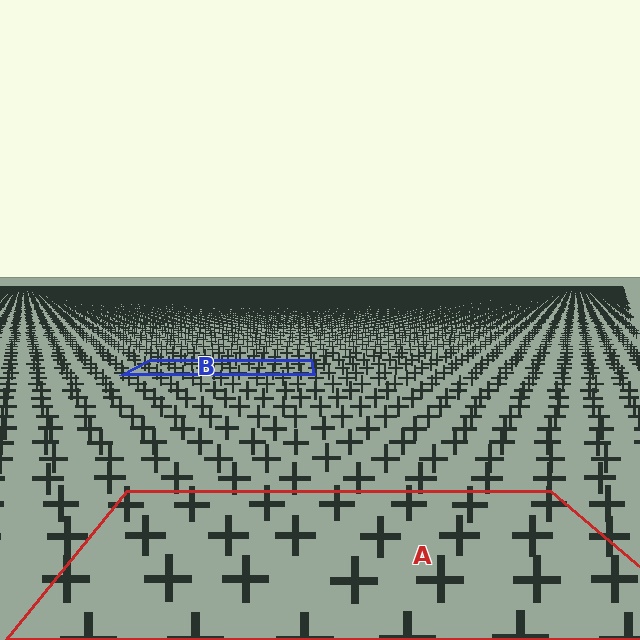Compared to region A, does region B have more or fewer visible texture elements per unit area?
Region B has more texture elements per unit area — they are packed more densely because it is farther away.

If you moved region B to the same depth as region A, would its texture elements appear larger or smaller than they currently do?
They would appear larger. At a closer depth, the same texture elements are projected at a bigger on-screen size.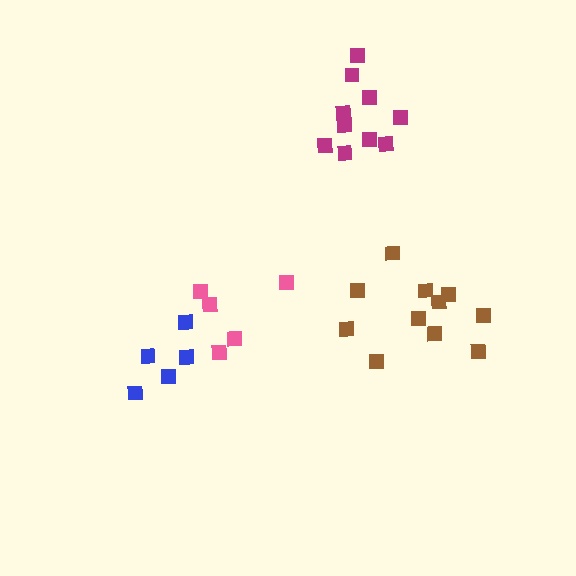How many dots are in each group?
Group 1: 11 dots, Group 2: 10 dots, Group 3: 5 dots, Group 4: 5 dots (31 total).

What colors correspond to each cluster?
The clusters are colored: brown, magenta, blue, pink.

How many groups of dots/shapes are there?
There are 4 groups.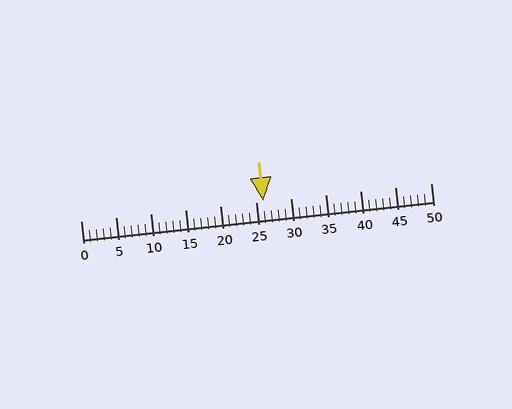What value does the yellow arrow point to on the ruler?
The yellow arrow points to approximately 26.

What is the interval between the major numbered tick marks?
The major tick marks are spaced 5 units apart.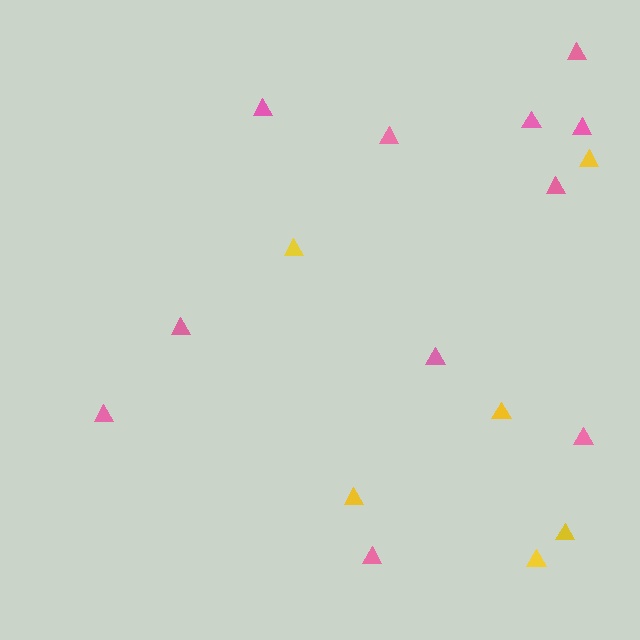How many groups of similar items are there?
There are 2 groups: one group of yellow triangles (6) and one group of pink triangles (11).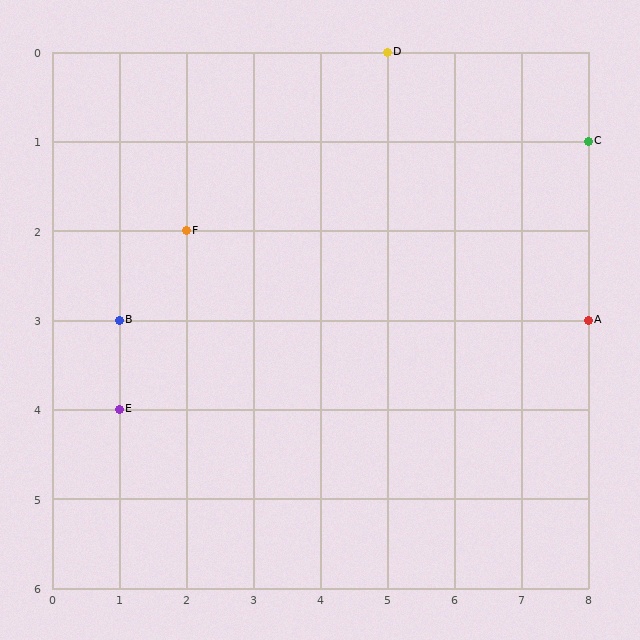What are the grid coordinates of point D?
Point D is at grid coordinates (5, 0).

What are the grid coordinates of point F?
Point F is at grid coordinates (2, 2).